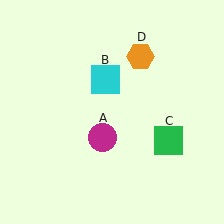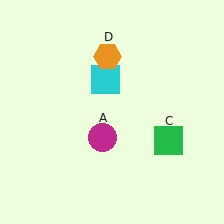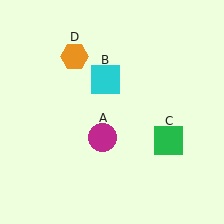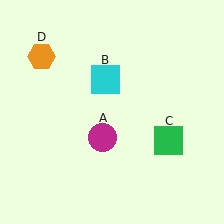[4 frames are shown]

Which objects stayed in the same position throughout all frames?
Magenta circle (object A) and cyan square (object B) and green square (object C) remained stationary.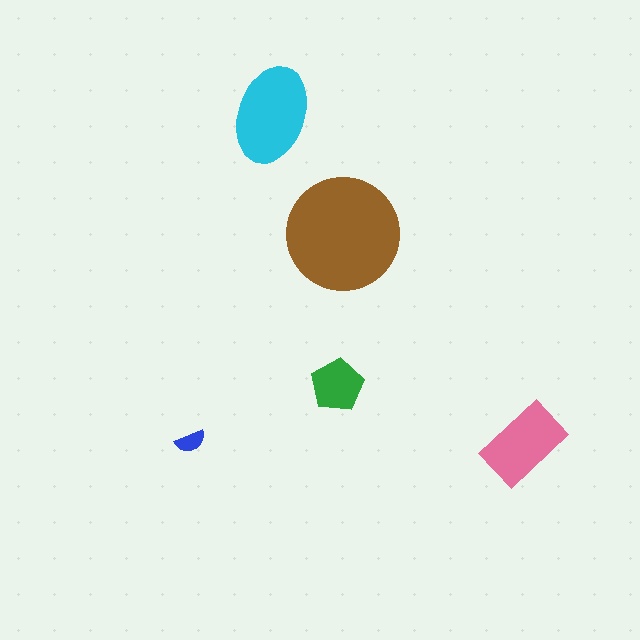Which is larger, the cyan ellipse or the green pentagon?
The cyan ellipse.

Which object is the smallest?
The blue semicircle.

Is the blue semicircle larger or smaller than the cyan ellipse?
Smaller.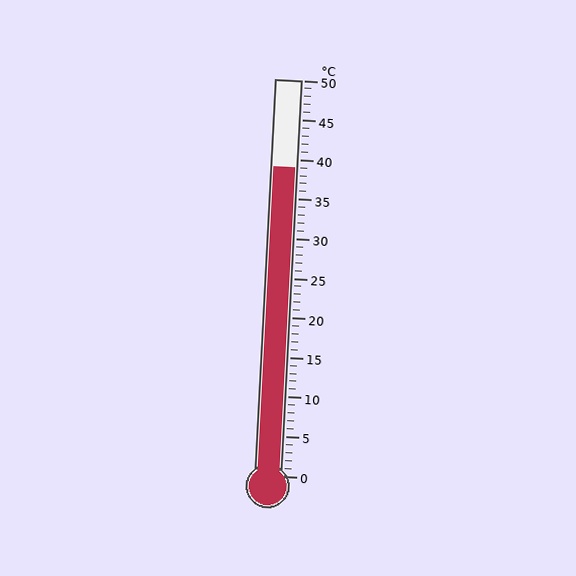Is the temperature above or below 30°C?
The temperature is above 30°C.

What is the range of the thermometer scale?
The thermometer scale ranges from 0°C to 50°C.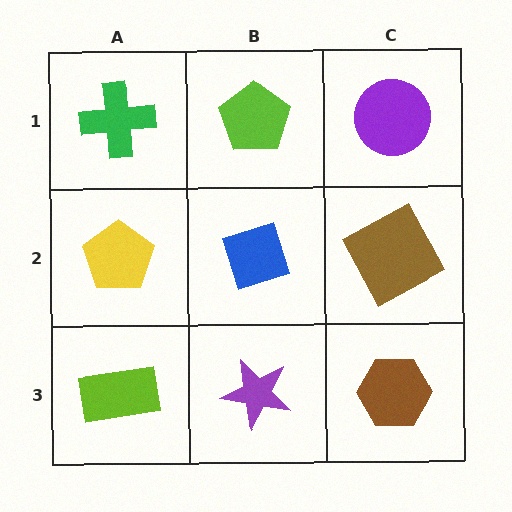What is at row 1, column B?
A lime pentagon.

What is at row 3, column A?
A lime rectangle.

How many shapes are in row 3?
3 shapes.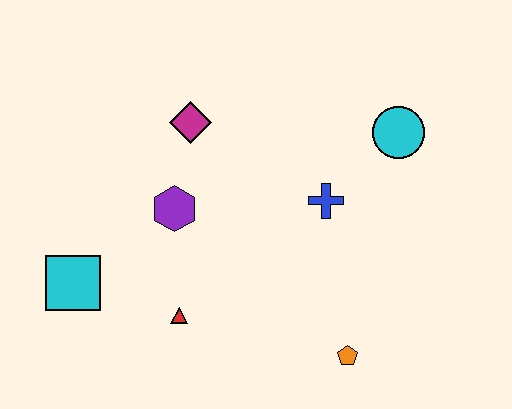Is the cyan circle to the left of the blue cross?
No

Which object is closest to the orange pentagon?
The blue cross is closest to the orange pentagon.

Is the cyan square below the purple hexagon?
Yes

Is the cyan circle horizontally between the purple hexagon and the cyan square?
No